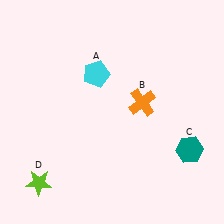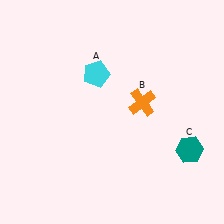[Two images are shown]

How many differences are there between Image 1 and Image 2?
There is 1 difference between the two images.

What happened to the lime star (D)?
The lime star (D) was removed in Image 2. It was in the bottom-left area of Image 1.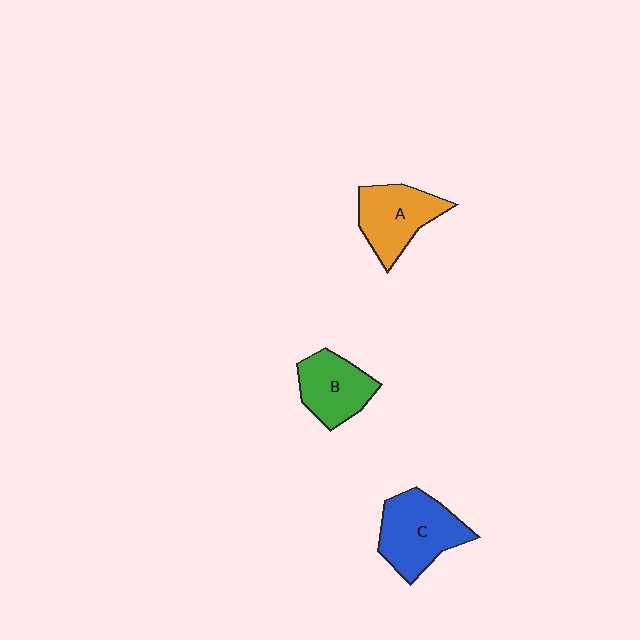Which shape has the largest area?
Shape C (blue).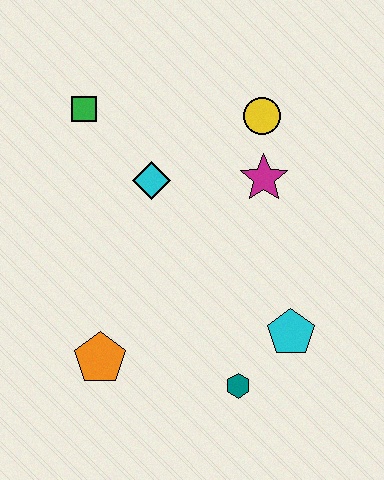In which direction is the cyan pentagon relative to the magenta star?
The cyan pentagon is below the magenta star.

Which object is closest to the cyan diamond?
The green square is closest to the cyan diamond.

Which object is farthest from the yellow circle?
The orange pentagon is farthest from the yellow circle.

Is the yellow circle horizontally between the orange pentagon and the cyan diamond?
No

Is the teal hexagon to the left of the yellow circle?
Yes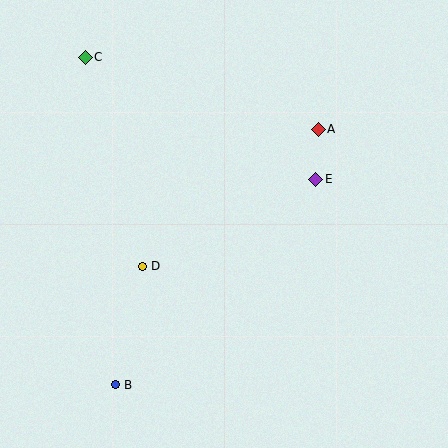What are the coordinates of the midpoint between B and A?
The midpoint between B and A is at (217, 257).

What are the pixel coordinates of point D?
Point D is at (142, 266).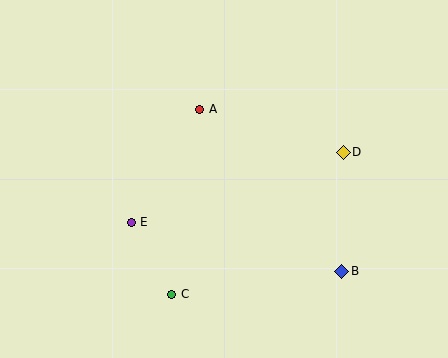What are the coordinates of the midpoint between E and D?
The midpoint between E and D is at (237, 187).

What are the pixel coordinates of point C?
Point C is at (172, 294).